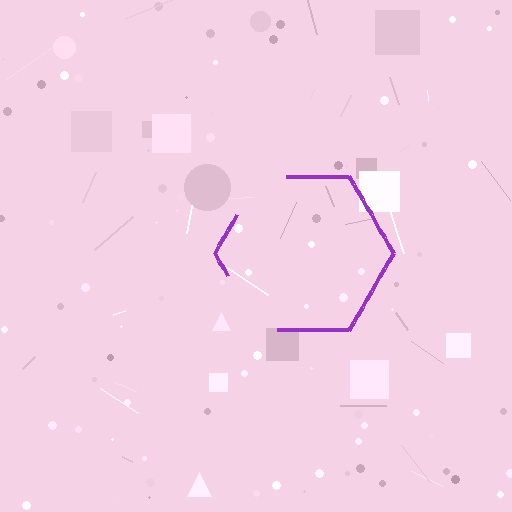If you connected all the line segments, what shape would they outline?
They would outline a hexagon.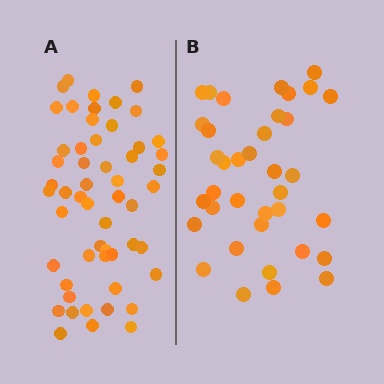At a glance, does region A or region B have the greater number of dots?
Region A (the left region) has more dots.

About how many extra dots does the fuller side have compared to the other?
Region A has approximately 15 more dots than region B.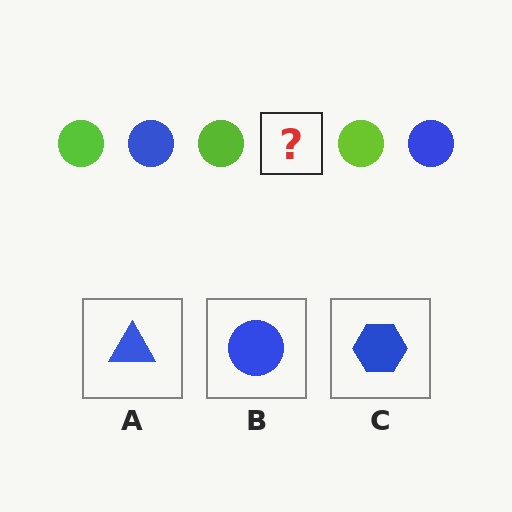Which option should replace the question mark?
Option B.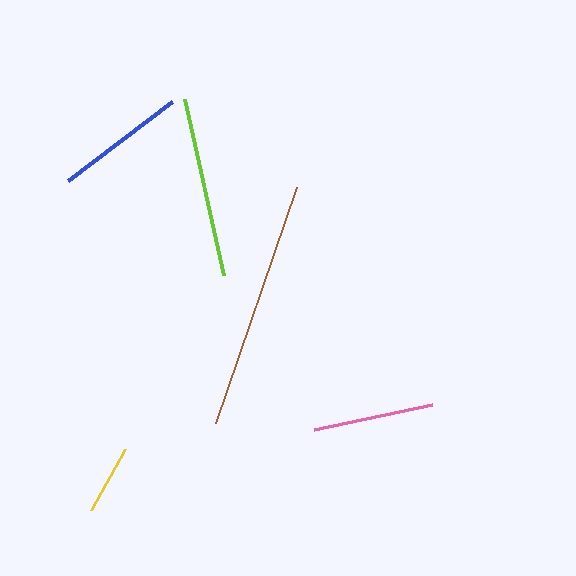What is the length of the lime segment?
The lime segment is approximately 180 pixels long.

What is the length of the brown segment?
The brown segment is approximately 249 pixels long.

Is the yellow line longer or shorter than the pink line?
The pink line is longer than the yellow line.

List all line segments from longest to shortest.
From longest to shortest: brown, lime, blue, pink, yellow.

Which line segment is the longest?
The brown line is the longest at approximately 249 pixels.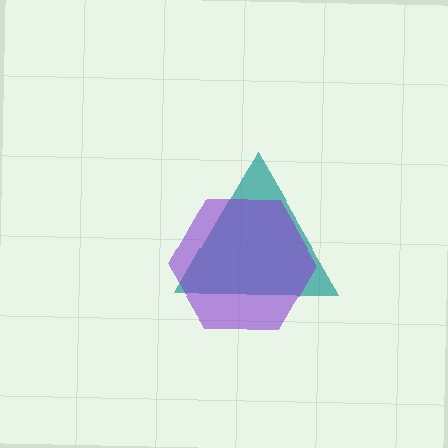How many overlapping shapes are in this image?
There are 2 overlapping shapes in the image.